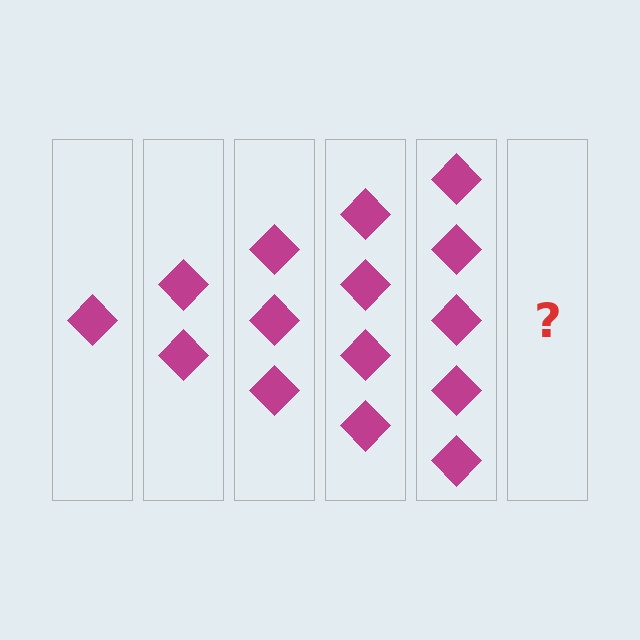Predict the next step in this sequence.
The next step is 6 diamonds.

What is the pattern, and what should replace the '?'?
The pattern is that each step adds one more diamond. The '?' should be 6 diamonds.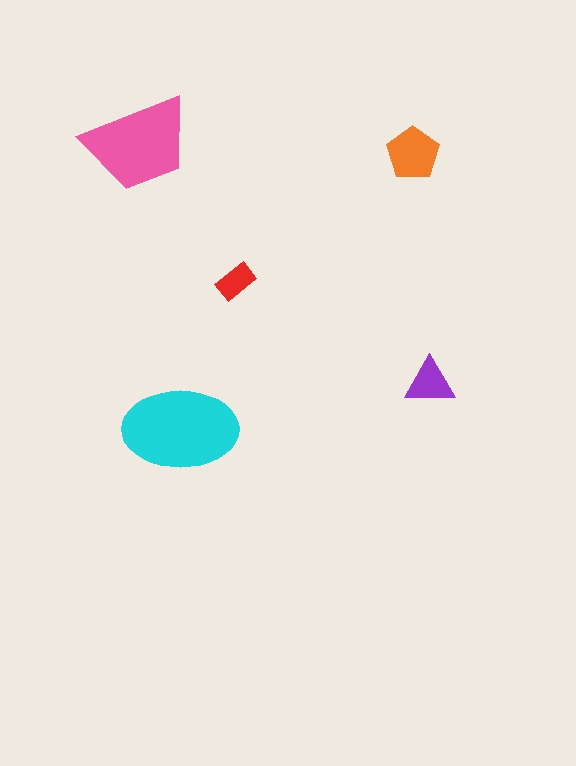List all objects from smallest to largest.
The red rectangle, the purple triangle, the orange pentagon, the pink trapezoid, the cyan ellipse.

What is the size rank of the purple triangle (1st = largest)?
4th.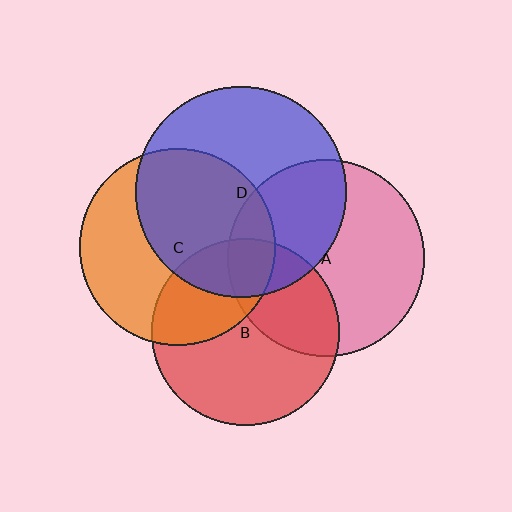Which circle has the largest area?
Circle D (blue).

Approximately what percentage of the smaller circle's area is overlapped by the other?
Approximately 15%.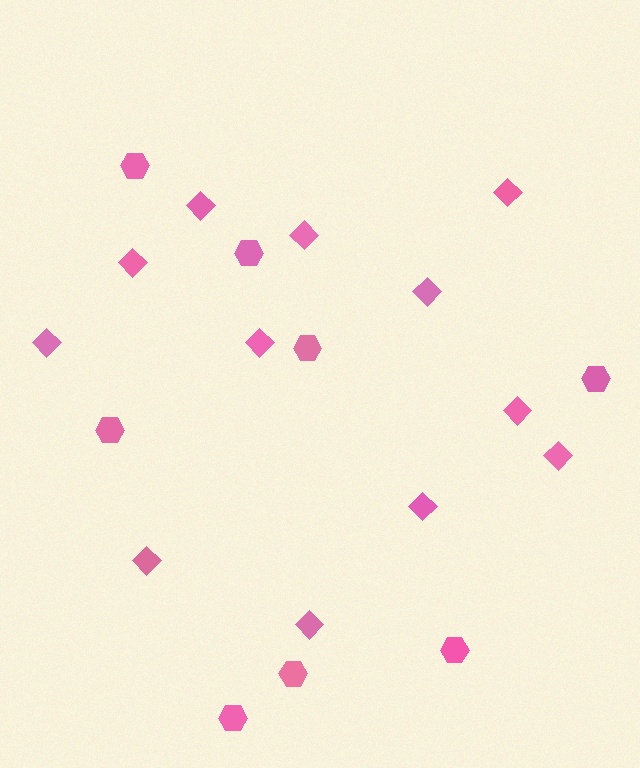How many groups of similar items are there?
There are 2 groups: one group of hexagons (8) and one group of diamonds (12).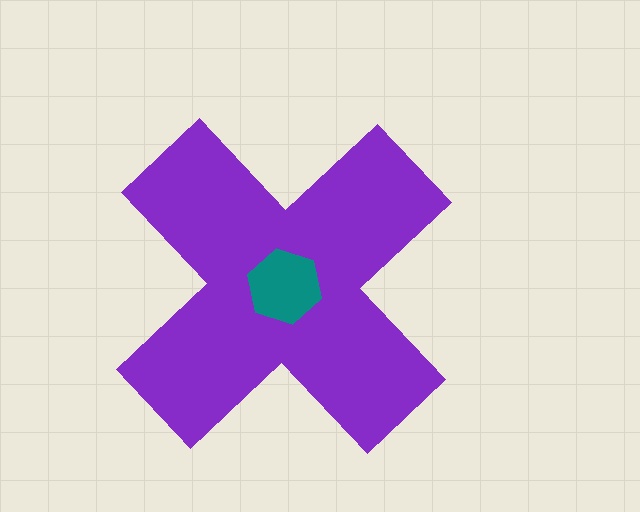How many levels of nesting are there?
2.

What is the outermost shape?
The purple cross.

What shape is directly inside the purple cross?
The teal hexagon.